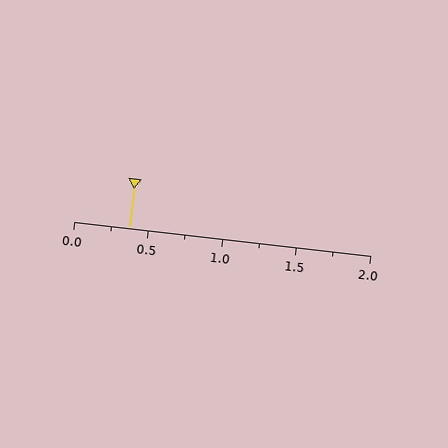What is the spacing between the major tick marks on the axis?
The major ticks are spaced 0.5 apart.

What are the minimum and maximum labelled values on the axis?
The axis runs from 0.0 to 2.0.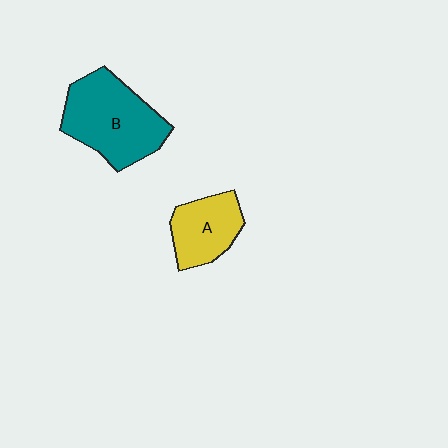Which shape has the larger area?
Shape B (teal).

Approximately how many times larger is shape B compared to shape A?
Approximately 1.7 times.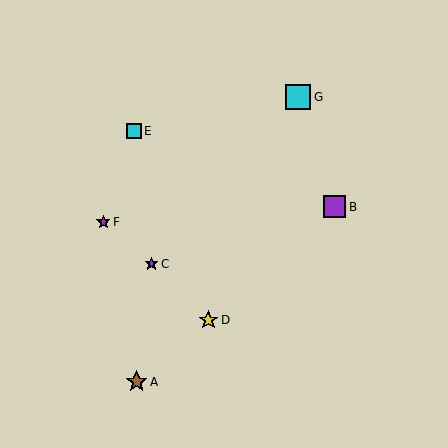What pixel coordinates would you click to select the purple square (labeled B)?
Click at (335, 207) to select the purple square B.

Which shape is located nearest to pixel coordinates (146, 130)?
The cyan square (labeled E) at (134, 131) is nearest to that location.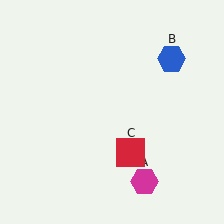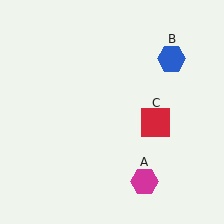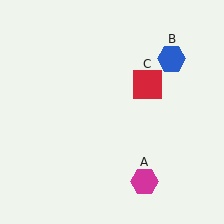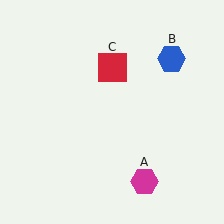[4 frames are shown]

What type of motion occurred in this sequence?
The red square (object C) rotated counterclockwise around the center of the scene.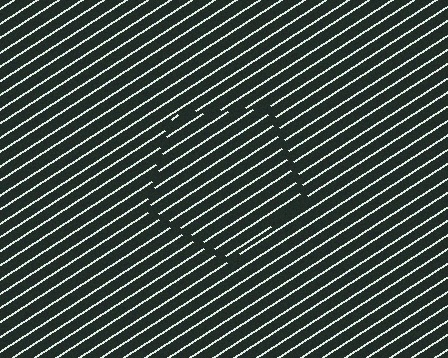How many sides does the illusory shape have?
5 sides — the line-ends trace a pentagon.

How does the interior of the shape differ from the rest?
The interior of the shape contains the same grating, shifted by half a period — the contour is defined by the phase discontinuity where line-ends from the inner and outer gratings abut.